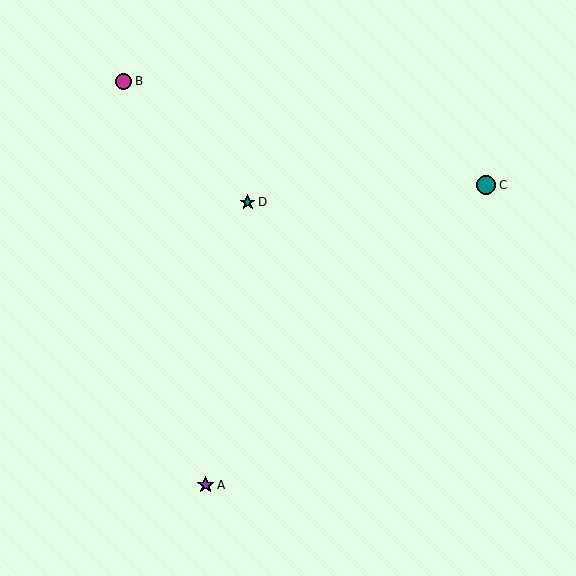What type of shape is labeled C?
Shape C is a teal circle.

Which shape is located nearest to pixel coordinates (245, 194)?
The teal star (labeled D) at (248, 202) is nearest to that location.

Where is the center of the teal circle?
The center of the teal circle is at (486, 185).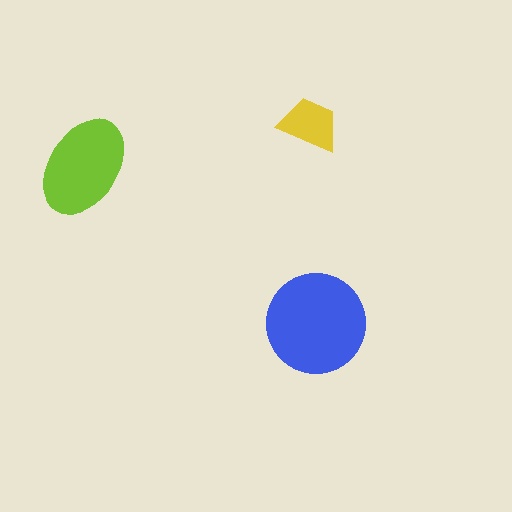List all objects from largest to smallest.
The blue circle, the lime ellipse, the yellow trapezoid.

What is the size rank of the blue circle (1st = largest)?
1st.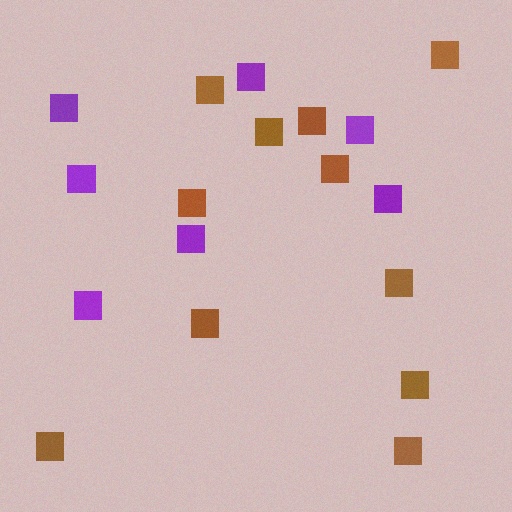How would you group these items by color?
There are 2 groups: one group of brown squares (11) and one group of purple squares (7).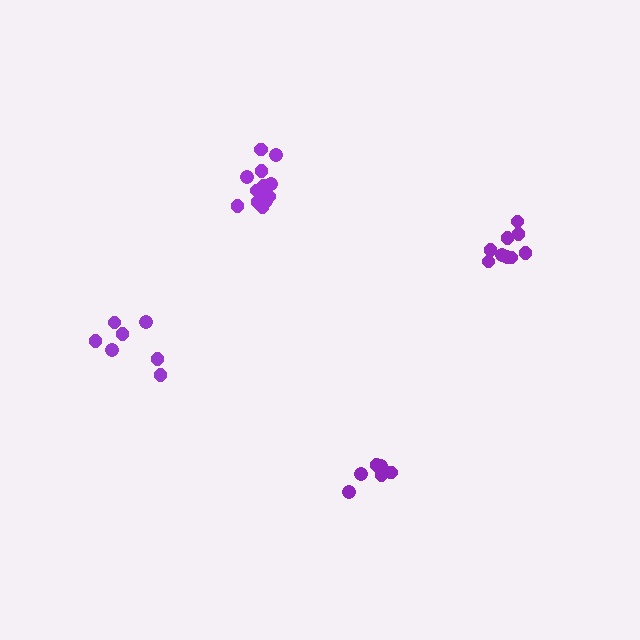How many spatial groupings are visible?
There are 4 spatial groupings.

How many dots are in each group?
Group 1: 9 dots, Group 2: 7 dots, Group 3: 13 dots, Group 4: 7 dots (36 total).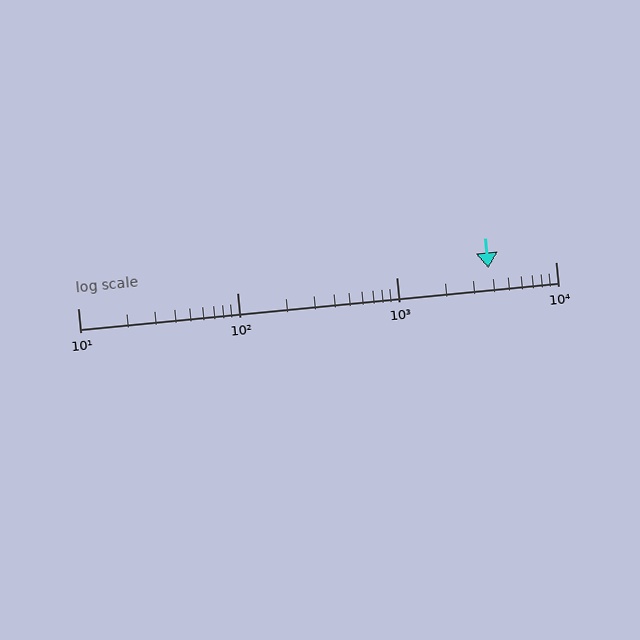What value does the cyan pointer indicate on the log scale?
The pointer indicates approximately 3800.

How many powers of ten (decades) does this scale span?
The scale spans 3 decades, from 10 to 10000.